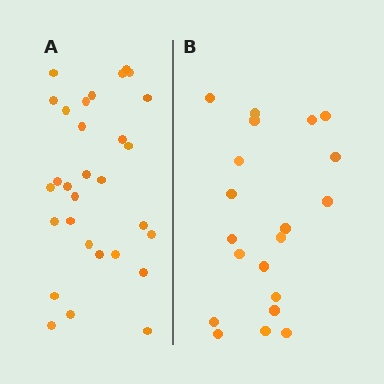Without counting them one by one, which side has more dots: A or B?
Region A (the left region) has more dots.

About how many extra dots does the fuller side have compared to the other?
Region A has roughly 10 or so more dots than region B.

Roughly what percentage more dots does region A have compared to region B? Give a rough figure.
About 50% more.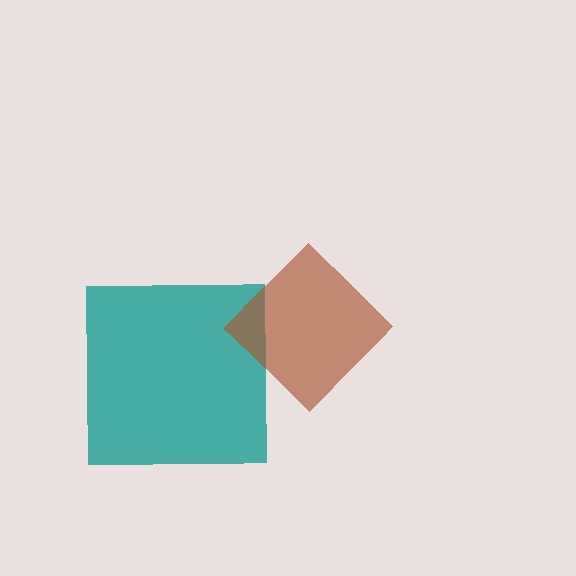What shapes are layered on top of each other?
The layered shapes are: a teal square, a brown diamond.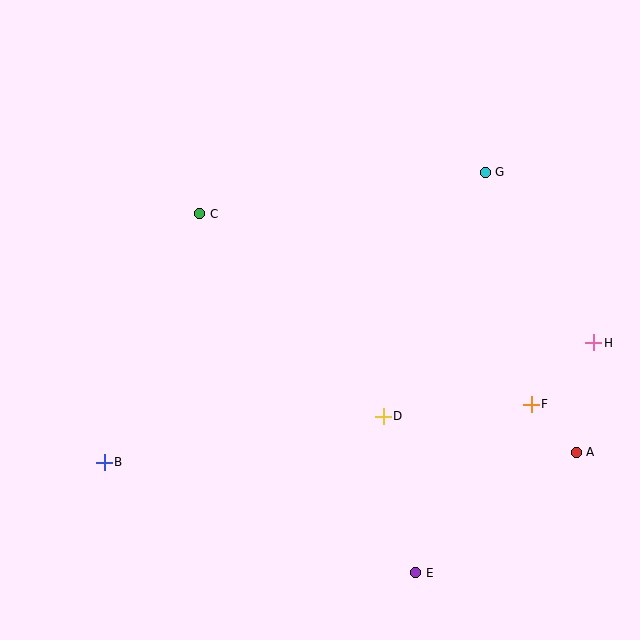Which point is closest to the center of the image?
Point D at (383, 416) is closest to the center.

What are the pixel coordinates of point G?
Point G is at (485, 172).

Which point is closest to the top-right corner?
Point G is closest to the top-right corner.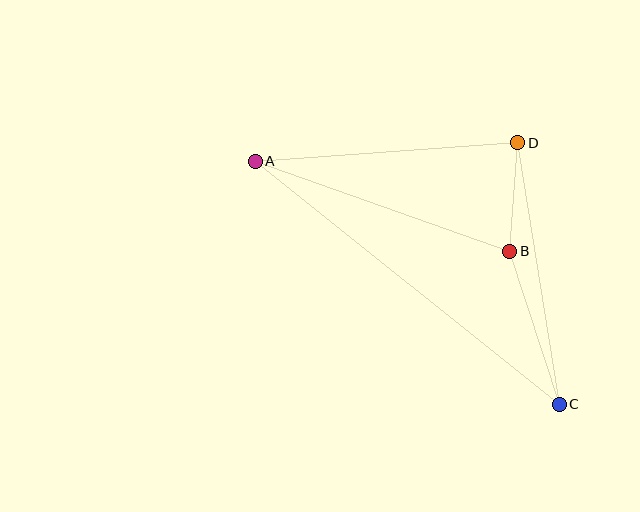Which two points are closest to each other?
Points B and D are closest to each other.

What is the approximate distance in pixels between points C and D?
The distance between C and D is approximately 265 pixels.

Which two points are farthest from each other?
Points A and C are farthest from each other.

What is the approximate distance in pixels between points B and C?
The distance between B and C is approximately 161 pixels.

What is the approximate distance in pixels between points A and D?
The distance between A and D is approximately 263 pixels.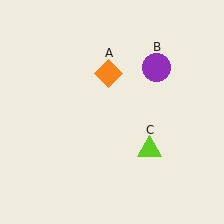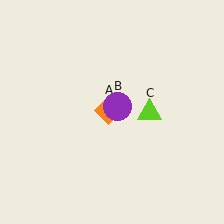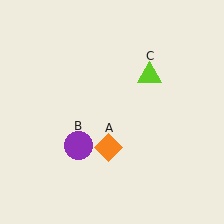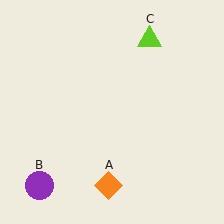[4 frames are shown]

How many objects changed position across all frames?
3 objects changed position: orange diamond (object A), purple circle (object B), lime triangle (object C).